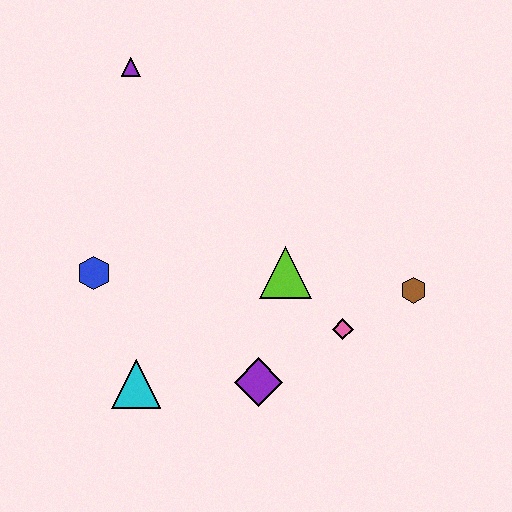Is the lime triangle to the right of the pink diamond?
No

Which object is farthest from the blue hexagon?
The brown hexagon is farthest from the blue hexagon.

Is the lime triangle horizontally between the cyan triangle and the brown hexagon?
Yes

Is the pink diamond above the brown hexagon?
No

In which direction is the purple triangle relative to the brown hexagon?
The purple triangle is to the left of the brown hexagon.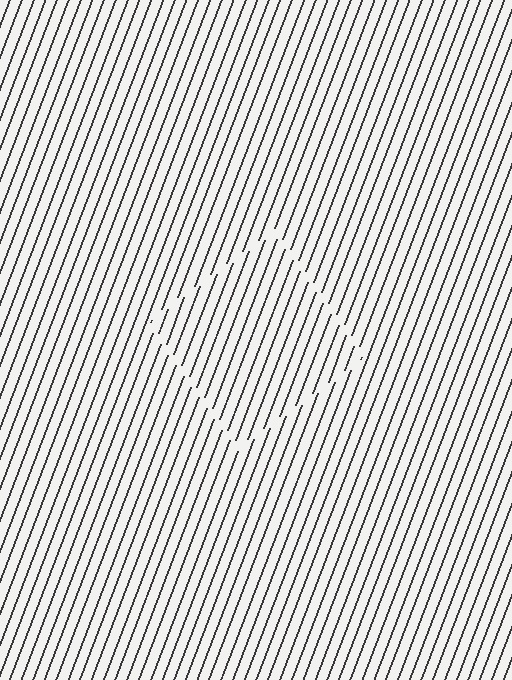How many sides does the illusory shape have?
4 sides — the line-ends trace a square.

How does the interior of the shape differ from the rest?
The interior of the shape contains the same grating, shifted by half a period — the contour is defined by the phase discontinuity where line-ends from the inner and outer gratings abut.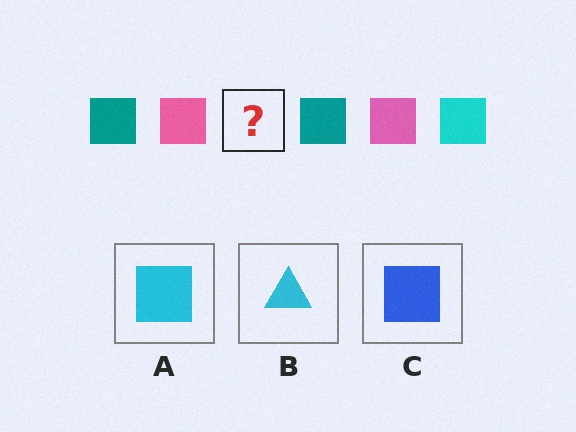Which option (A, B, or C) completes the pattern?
A.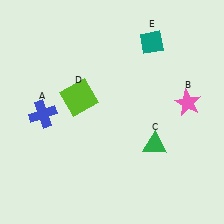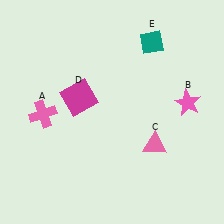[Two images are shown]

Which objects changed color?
A changed from blue to pink. C changed from green to pink. D changed from lime to magenta.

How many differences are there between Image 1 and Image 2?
There are 3 differences between the two images.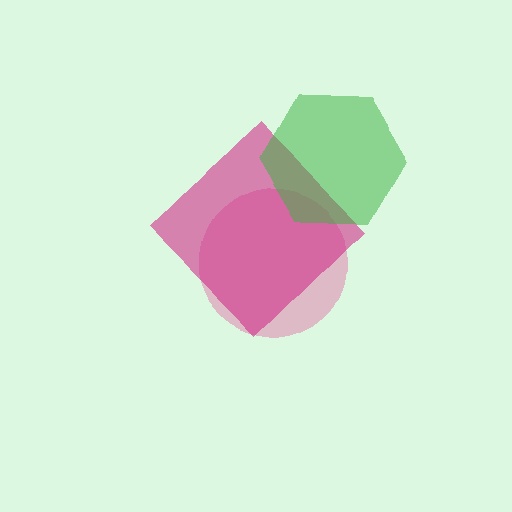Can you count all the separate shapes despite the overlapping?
Yes, there are 3 separate shapes.